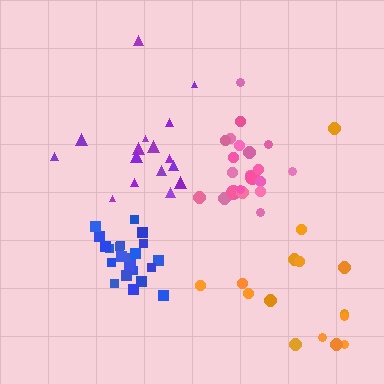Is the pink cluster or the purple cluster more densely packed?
Pink.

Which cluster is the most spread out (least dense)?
Orange.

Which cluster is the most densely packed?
Blue.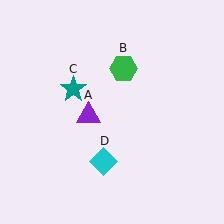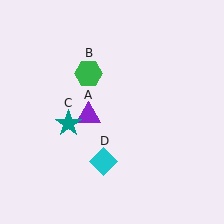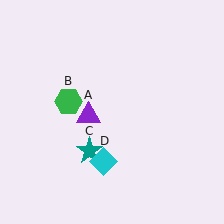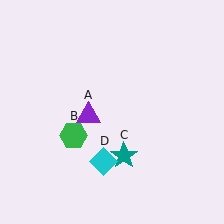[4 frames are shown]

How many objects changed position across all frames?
2 objects changed position: green hexagon (object B), teal star (object C).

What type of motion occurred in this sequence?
The green hexagon (object B), teal star (object C) rotated counterclockwise around the center of the scene.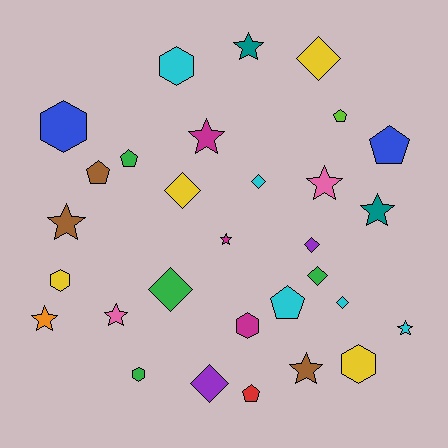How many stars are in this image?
There are 10 stars.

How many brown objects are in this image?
There are 3 brown objects.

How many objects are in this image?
There are 30 objects.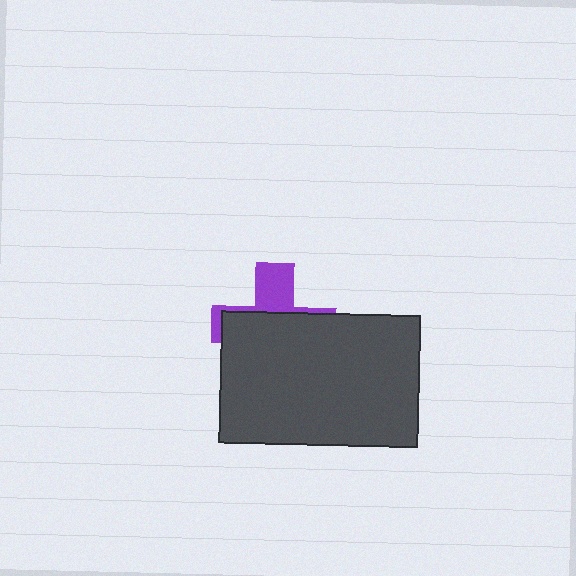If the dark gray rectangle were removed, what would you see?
You would see the complete purple cross.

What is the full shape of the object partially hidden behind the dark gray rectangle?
The partially hidden object is a purple cross.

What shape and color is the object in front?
The object in front is a dark gray rectangle.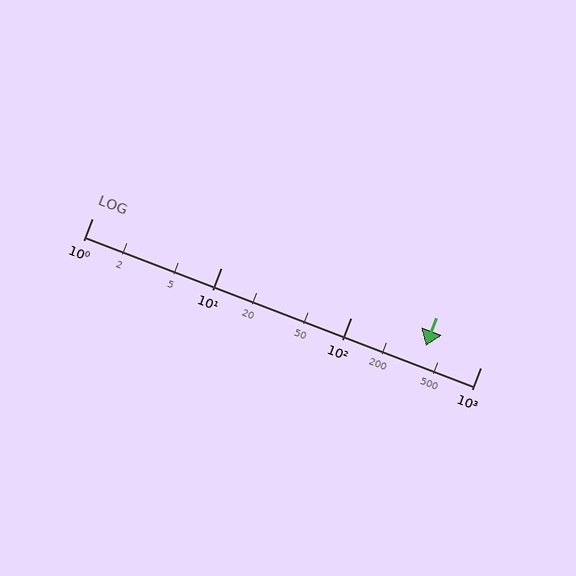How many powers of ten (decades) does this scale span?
The scale spans 3 decades, from 1 to 1000.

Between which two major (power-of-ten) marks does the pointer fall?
The pointer is between 100 and 1000.